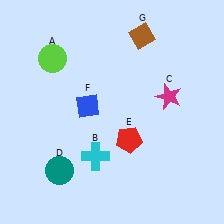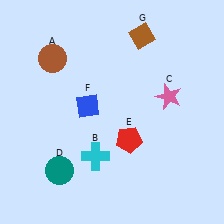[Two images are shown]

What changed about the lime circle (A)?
In Image 1, A is lime. In Image 2, it changed to brown.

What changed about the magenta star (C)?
In Image 1, C is magenta. In Image 2, it changed to pink.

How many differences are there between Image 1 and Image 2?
There are 2 differences between the two images.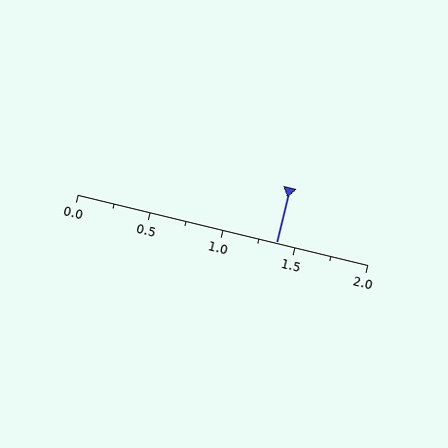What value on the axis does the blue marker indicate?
The marker indicates approximately 1.38.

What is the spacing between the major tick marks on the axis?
The major ticks are spaced 0.5 apart.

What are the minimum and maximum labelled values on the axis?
The axis runs from 0.0 to 2.0.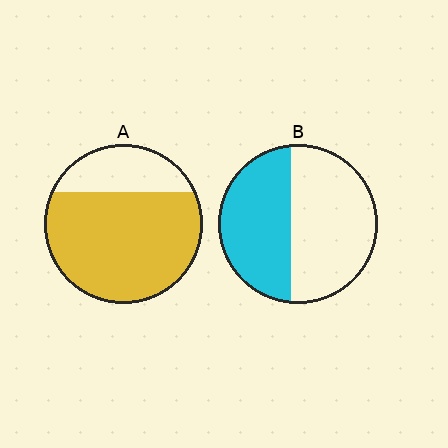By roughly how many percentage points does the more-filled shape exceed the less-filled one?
By roughly 30 percentage points (A over B).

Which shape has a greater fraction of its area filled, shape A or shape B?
Shape A.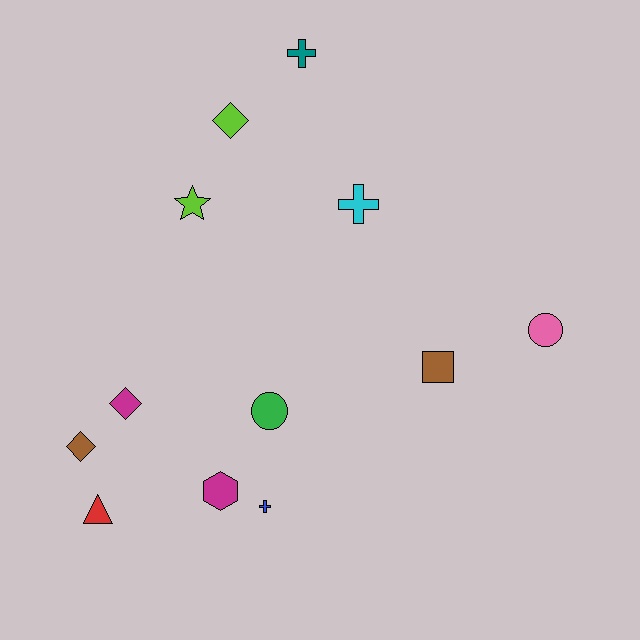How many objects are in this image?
There are 12 objects.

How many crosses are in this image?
There are 3 crosses.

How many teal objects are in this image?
There is 1 teal object.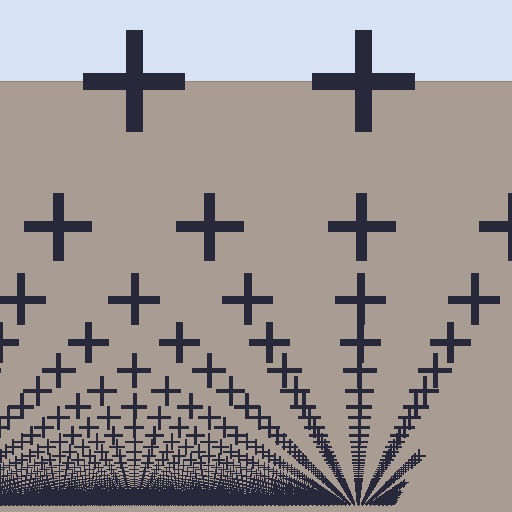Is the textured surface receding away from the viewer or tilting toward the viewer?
The surface appears to tilt toward the viewer. Texture elements get larger and sparser toward the top.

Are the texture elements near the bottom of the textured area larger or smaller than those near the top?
Smaller. The gradient is inverted — elements near the bottom are smaller and denser.